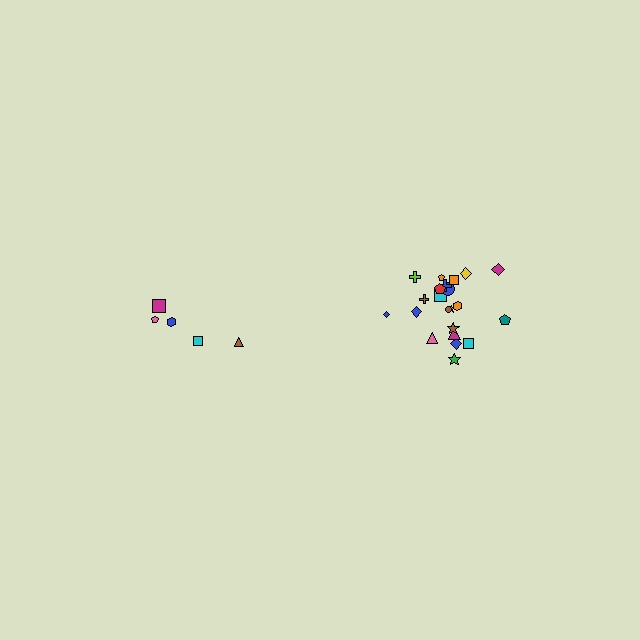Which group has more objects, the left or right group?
The right group.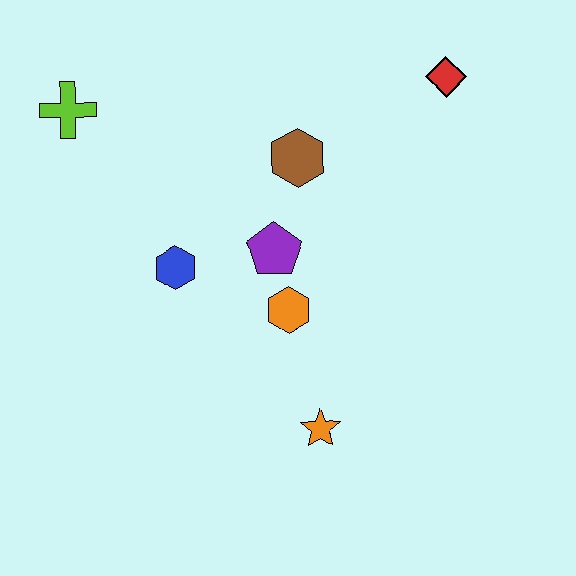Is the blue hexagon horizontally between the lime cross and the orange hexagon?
Yes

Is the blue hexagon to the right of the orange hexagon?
No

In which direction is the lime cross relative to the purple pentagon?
The lime cross is to the left of the purple pentagon.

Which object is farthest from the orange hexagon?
The lime cross is farthest from the orange hexagon.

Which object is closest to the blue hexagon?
The purple pentagon is closest to the blue hexagon.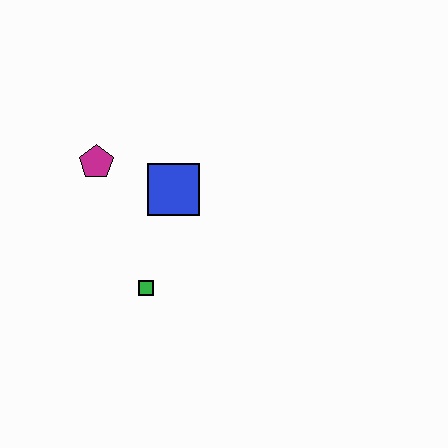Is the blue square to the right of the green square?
Yes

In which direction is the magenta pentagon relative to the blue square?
The magenta pentagon is to the left of the blue square.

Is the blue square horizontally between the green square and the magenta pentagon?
No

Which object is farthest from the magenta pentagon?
The green square is farthest from the magenta pentagon.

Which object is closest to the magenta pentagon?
The blue square is closest to the magenta pentagon.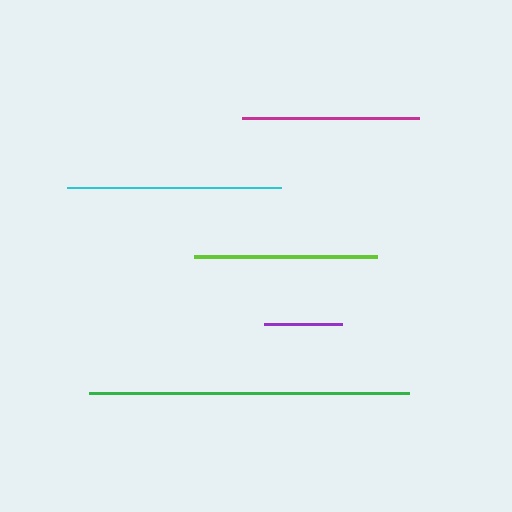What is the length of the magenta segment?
The magenta segment is approximately 177 pixels long.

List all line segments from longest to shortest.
From longest to shortest: green, cyan, lime, magenta, purple.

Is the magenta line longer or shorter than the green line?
The green line is longer than the magenta line.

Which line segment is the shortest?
The purple line is the shortest at approximately 77 pixels.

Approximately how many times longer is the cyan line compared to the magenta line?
The cyan line is approximately 1.2 times the length of the magenta line.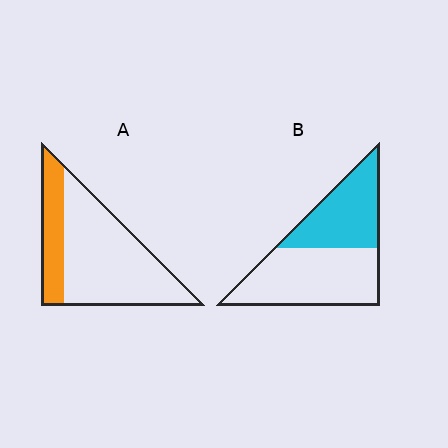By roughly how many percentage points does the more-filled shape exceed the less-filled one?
By roughly 15 percentage points (B over A).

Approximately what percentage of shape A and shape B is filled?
A is approximately 25% and B is approximately 40%.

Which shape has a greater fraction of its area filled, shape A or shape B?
Shape B.